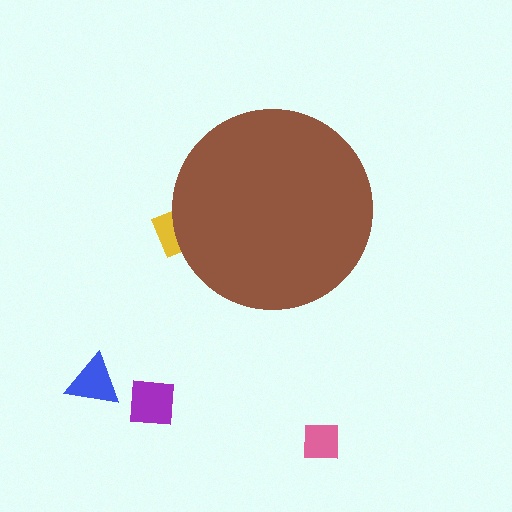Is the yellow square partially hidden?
Yes, the yellow square is partially hidden behind the brown circle.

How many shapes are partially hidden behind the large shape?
1 shape is partially hidden.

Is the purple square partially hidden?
No, the purple square is fully visible.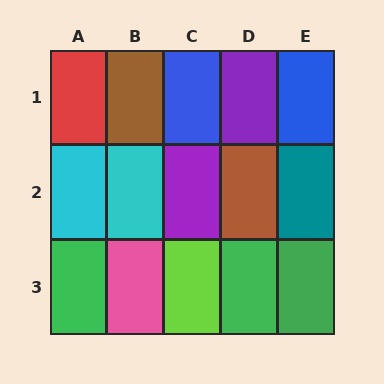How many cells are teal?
1 cell is teal.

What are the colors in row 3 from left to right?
Green, pink, lime, green, green.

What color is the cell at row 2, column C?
Purple.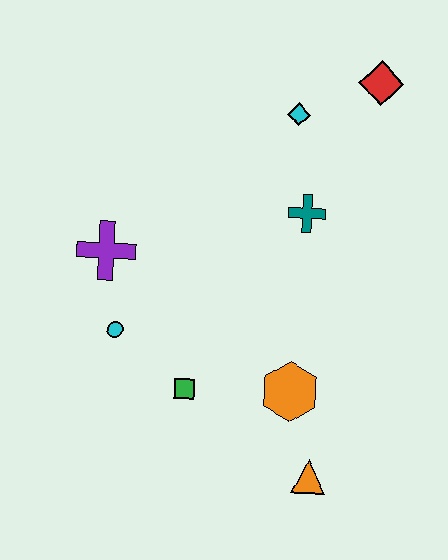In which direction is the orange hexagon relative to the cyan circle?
The orange hexagon is to the right of the cyan circle.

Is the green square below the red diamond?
Yes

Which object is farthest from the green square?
The red diamond is farthest from the green square.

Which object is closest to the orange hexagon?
The orange triangle is closest to the orange hexagon.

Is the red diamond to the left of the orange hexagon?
No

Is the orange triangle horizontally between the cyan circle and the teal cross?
No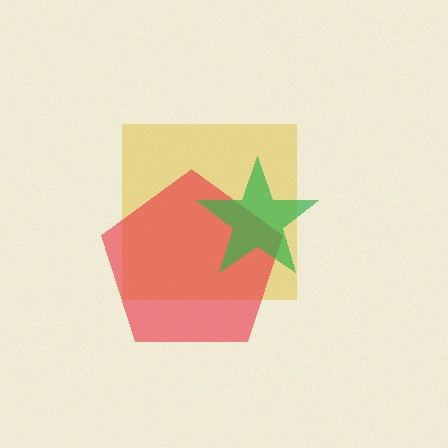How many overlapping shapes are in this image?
There are 3 overlapping shapes in the image.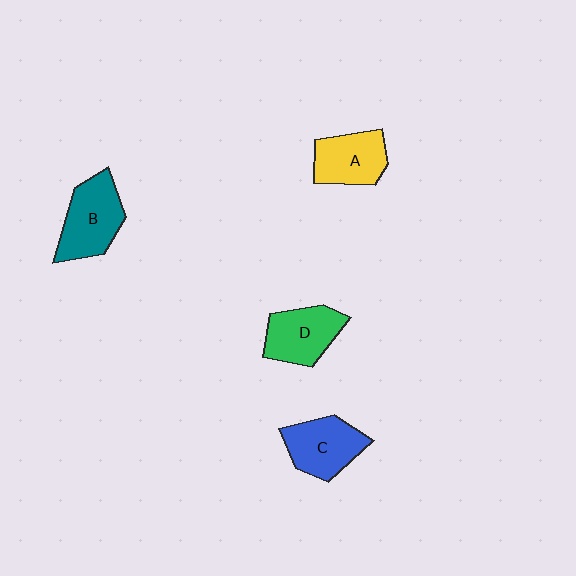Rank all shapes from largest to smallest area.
From largest to smallest: B (teal), C (blue), D (green), A (yellow).